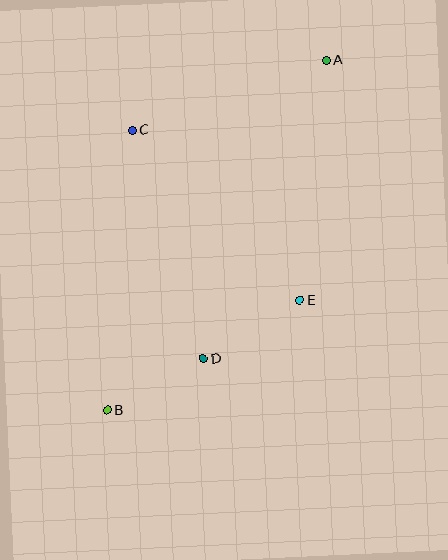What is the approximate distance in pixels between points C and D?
The distance between C and D is approximately 239 pixels.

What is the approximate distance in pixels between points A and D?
The distance between A and D is approximately 323 pixels.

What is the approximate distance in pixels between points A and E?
The distance between A and E is approximately 241 pixels.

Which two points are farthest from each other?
Points A and B are farthest from each other.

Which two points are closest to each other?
Points B and D are closest to each other.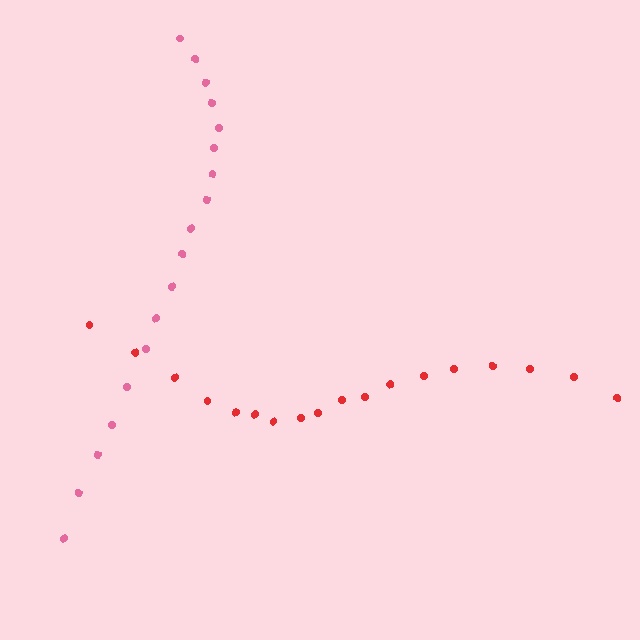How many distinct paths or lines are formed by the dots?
There are 2 distinct paths.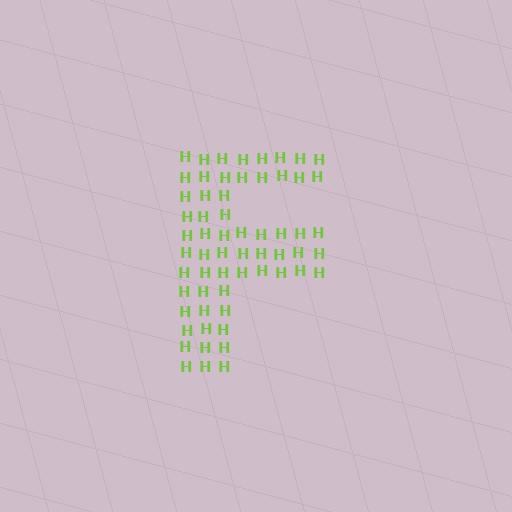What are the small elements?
The small elements are letter H's.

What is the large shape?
The large shape is the letter F.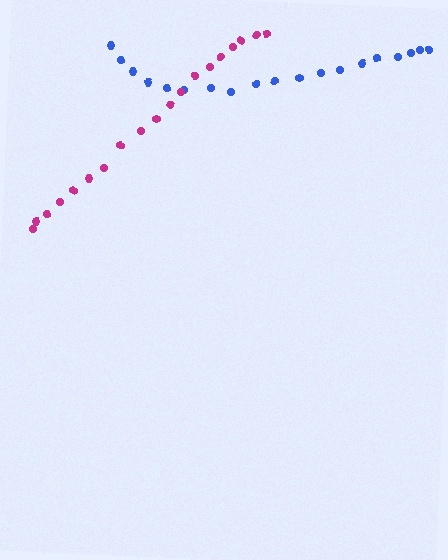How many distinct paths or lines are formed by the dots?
There are 2 distinct paths.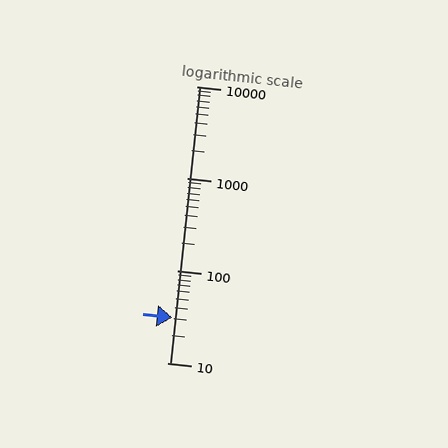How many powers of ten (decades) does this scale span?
The scale spans 3 decades, from 10 to 10000.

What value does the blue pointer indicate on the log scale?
The pointer indicates approximately 31.